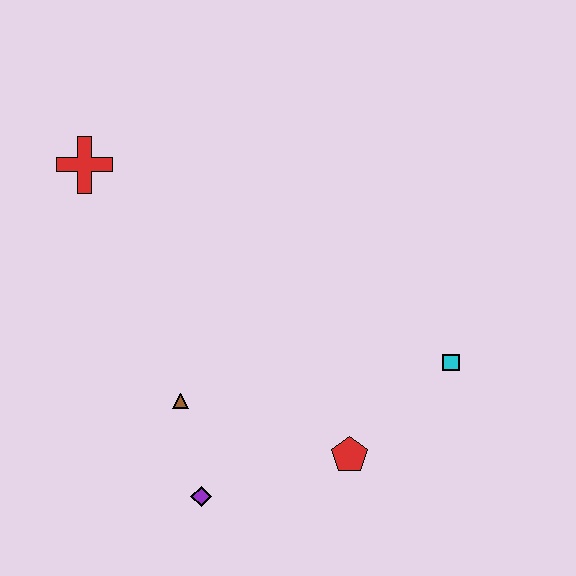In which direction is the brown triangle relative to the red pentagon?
The brown triangle is to the left of the red pentagon.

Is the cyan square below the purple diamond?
No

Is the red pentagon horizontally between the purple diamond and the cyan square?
Yes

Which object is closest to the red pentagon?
The cyan square is closest to the red pentagon.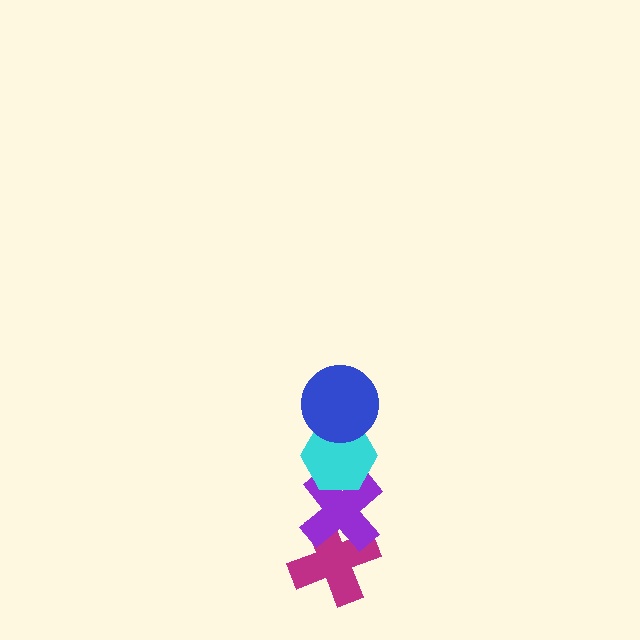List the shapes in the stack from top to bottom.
From top to bottom: the blue circle, the cyan hexagon, the purple cross, the magenta cross.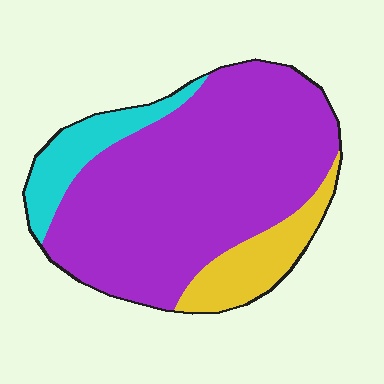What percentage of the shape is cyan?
Cyan takes up less than a sixth of the shape.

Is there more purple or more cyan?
Purple.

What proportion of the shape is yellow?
Yellow takes up about one eighth (1/8) of the shape.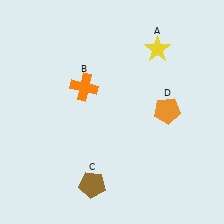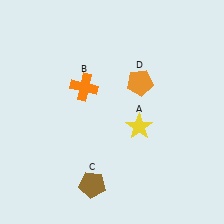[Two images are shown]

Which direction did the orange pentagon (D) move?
The orange pentagon (D) moved up.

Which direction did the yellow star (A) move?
The yellow star (A) moved down.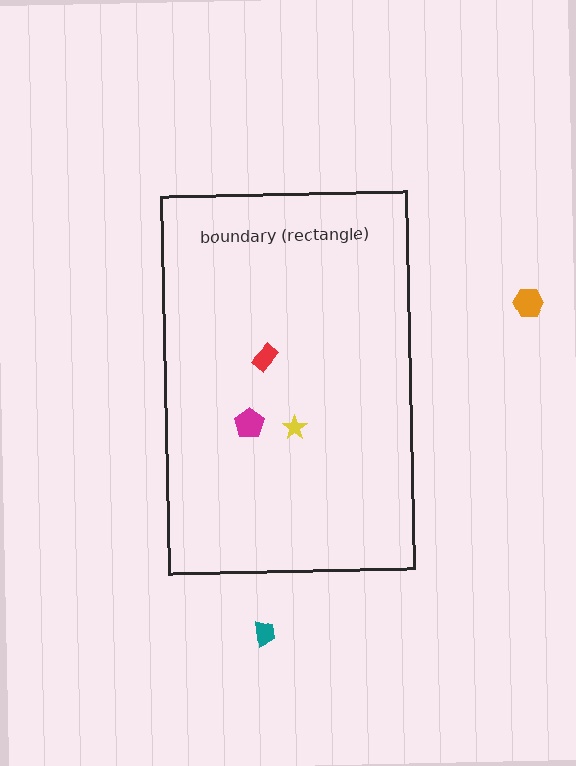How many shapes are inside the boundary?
3 inside, 2 outside.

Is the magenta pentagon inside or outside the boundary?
Inside.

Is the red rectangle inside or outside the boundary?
Inside.